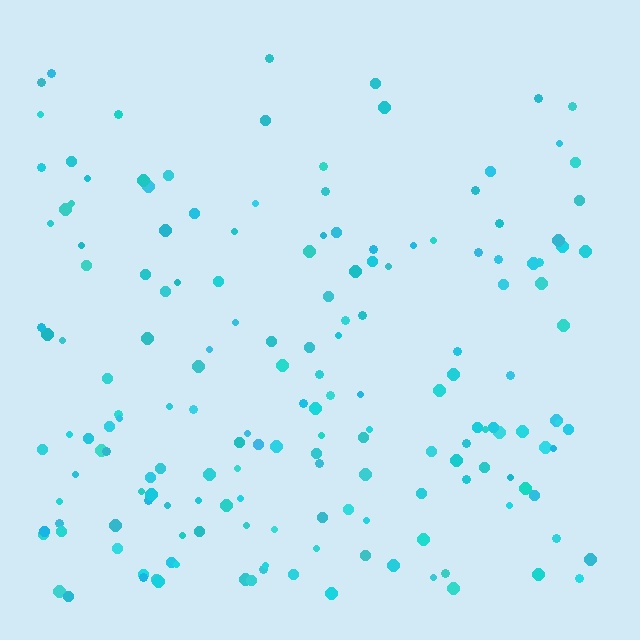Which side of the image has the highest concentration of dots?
The bottom.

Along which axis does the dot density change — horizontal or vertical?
Vertical.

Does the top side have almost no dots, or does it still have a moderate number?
Still a moderate number, just noticeably fewer than the bottom.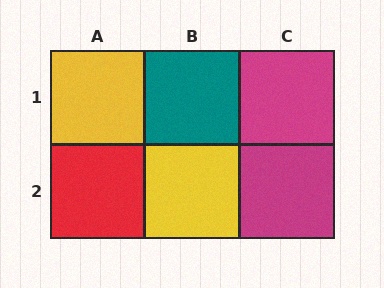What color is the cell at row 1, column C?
Magenta.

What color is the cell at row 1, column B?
Teal.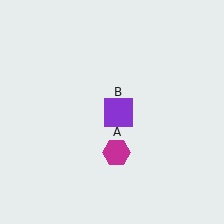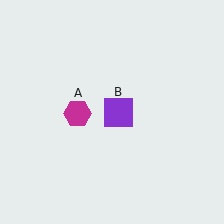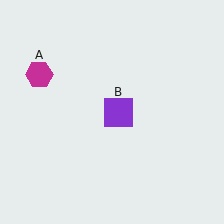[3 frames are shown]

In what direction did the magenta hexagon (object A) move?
The magenta hexagon (object A) moved up and to the left.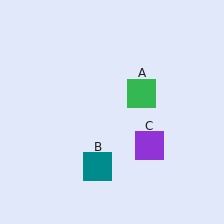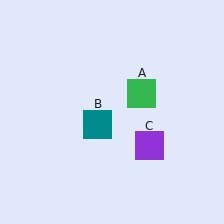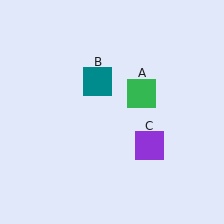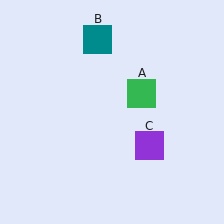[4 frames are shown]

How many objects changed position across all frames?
1 object changed position: teal square (object B).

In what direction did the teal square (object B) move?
The teal square (object B) moved up.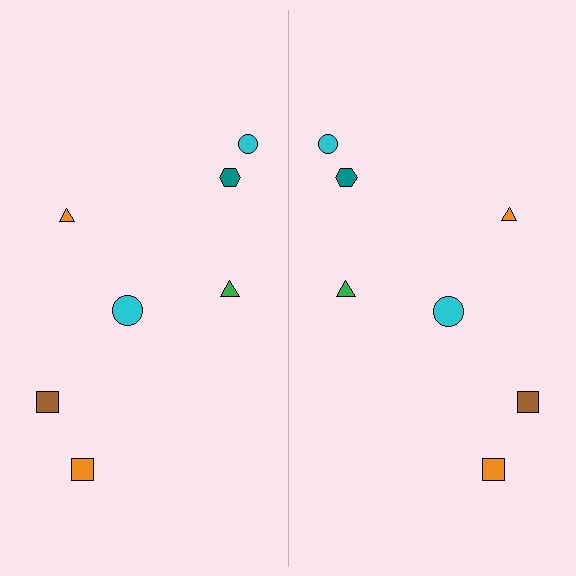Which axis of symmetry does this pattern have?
The pattern has a vertical axis of symmetry running through the center of the image.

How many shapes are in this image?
There are 14 shapes in this image.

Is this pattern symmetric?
Yes, this pattern has bilateral (reflection) symmetry.